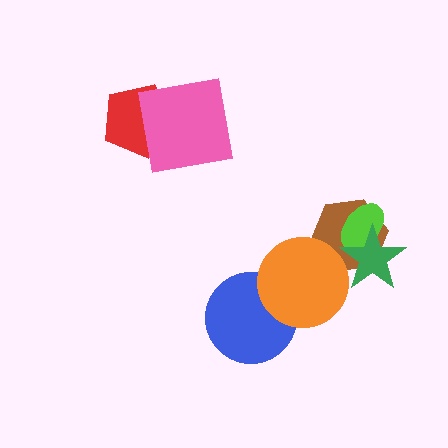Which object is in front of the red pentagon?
The pink square is in front of the red pentagon.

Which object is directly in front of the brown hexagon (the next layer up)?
The lime ellipse is directly in front of the brown hexagon.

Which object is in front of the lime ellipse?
The green star is in front of the lime ellipse.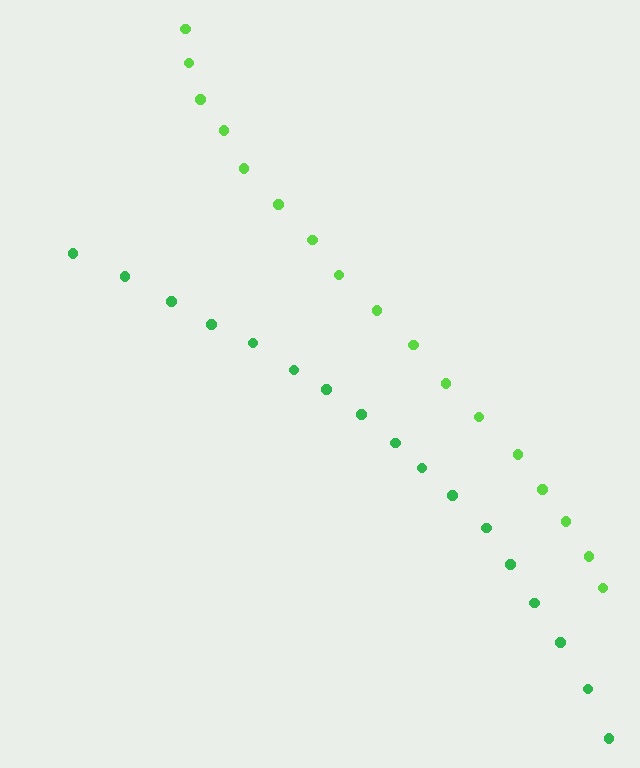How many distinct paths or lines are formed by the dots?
There are 2 distinct paths.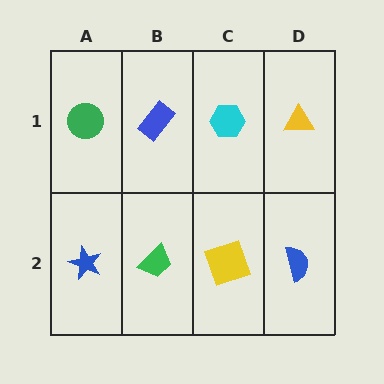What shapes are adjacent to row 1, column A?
A blue star (row 2, column A), a blue rectangle (row 1, column B).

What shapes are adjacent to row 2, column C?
A cyan hexagon (row 1, column C), a green trapezoid (row 2, column B), a blue semicircle (row 2, column D).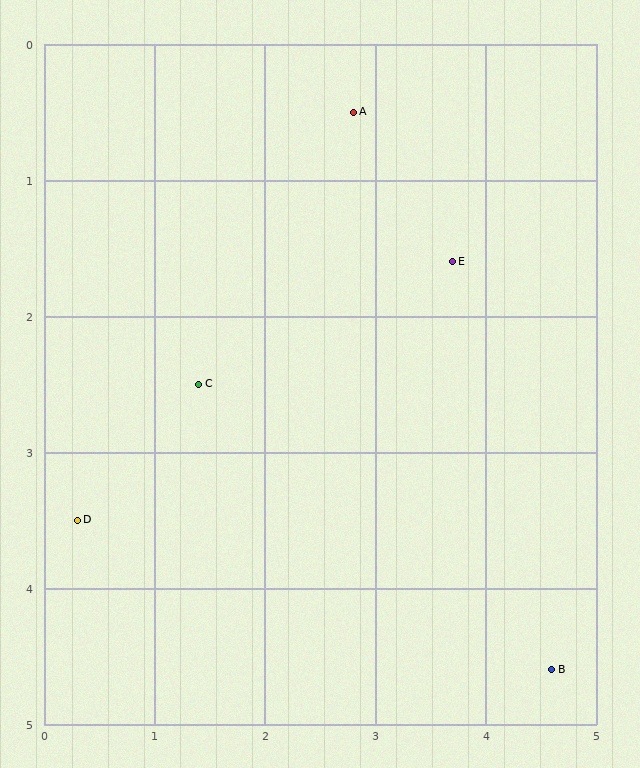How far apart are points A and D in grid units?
Points A and D are about 3.9 grid units apart.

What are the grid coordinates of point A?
Point A is at approximately (2.8, 0.5).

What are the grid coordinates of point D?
Point D is at approximately (0.3, 3.5).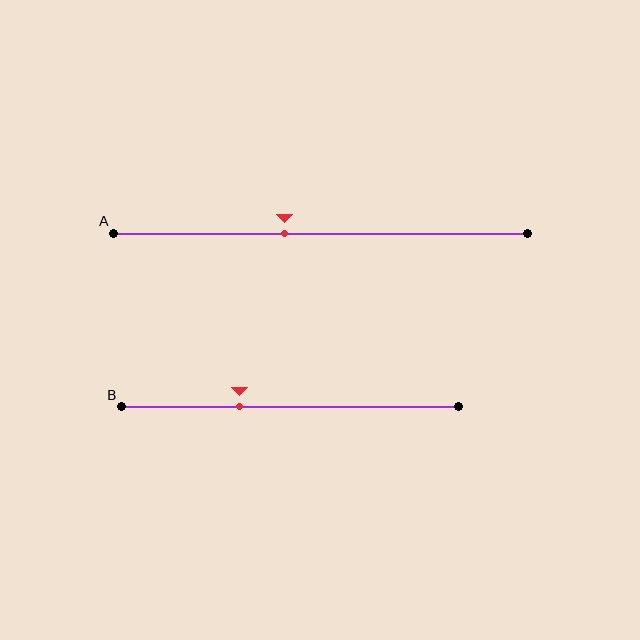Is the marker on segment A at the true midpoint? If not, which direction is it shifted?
No, the marker on segment A is shifted to the left by about 9% of the segment length.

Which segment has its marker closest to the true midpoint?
Segment A has its marker closest to the true midpoint.